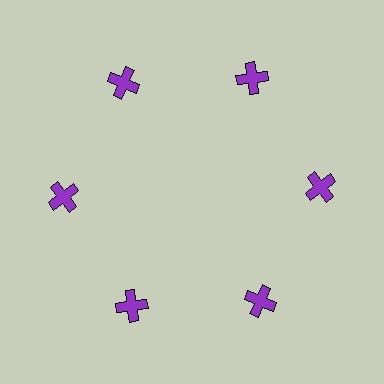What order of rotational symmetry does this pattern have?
This pattern has 6-fold rotational symmetry.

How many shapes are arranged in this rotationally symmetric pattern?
There are 6 shapes, arranged in 6 groups of 1.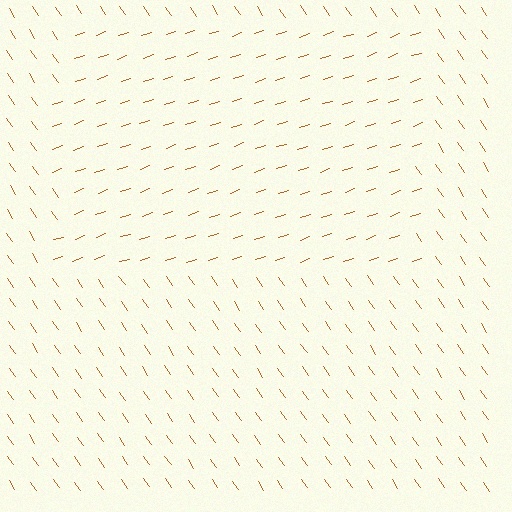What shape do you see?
I see a rectangle.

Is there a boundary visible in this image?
Yes, there is a texture boundary formed by a change in line orientation.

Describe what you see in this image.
The image is filled with small brown line segments. A rectangle region in the image has lines oriented differently from the surrounding lines, creating a visible texture boundary.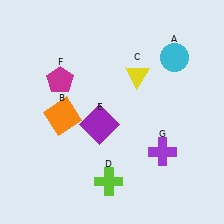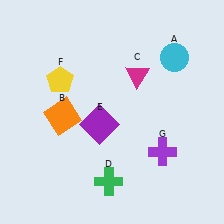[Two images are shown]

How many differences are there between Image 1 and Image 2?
There are 3 differences between the two images.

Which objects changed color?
C changed from yellow to magenta. D changed from lime to green. F changed from magenta to yellow.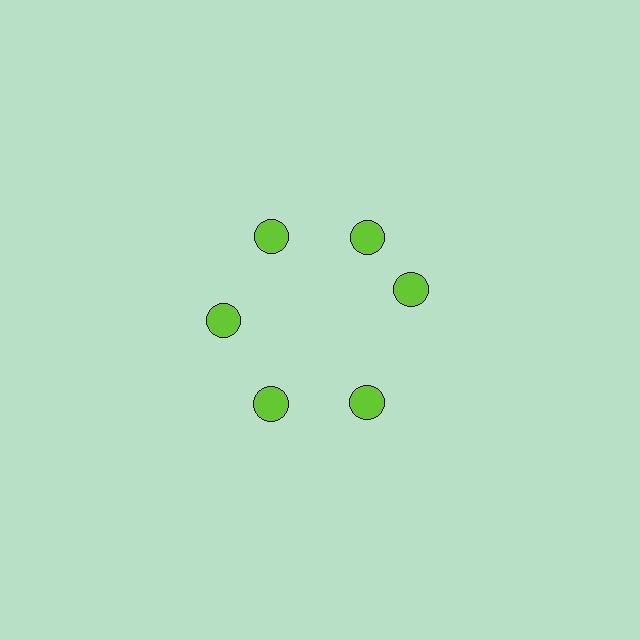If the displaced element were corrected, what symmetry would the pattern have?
It would have 6-fold rotational symmetry — the pattern would map onto itself every 60 degrees.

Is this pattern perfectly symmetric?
No. The 6 lime circles are arranged in a ring, but one element near the 3 o'clock position is rotated out of alignment along the ring, breaking the 6-fold rotational symmetry.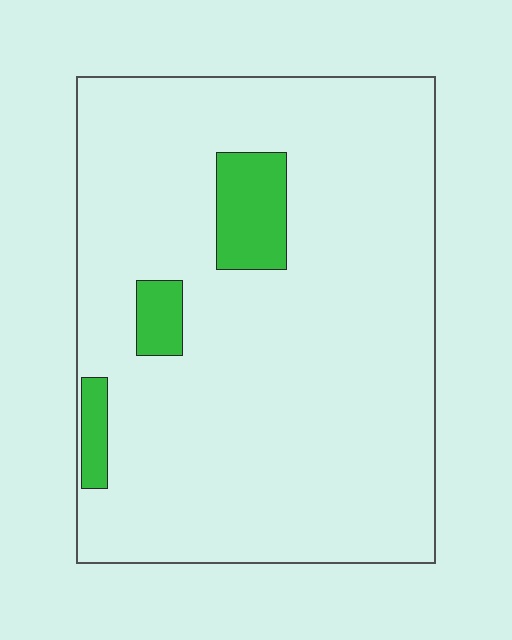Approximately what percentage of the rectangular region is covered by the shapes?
Approximately 10%.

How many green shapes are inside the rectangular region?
3.